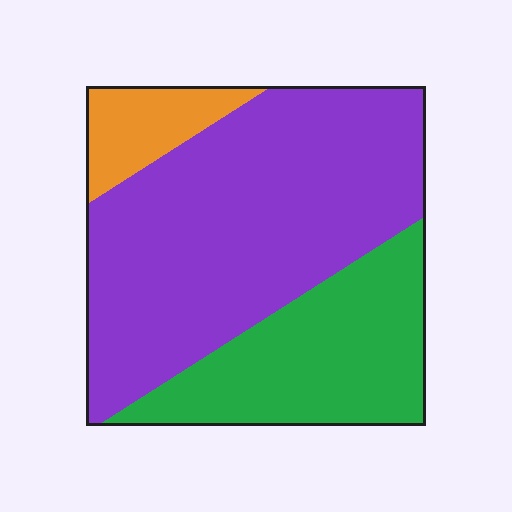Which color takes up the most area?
Purple, at roughly 60%.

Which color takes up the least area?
Orange, at roughly 10%.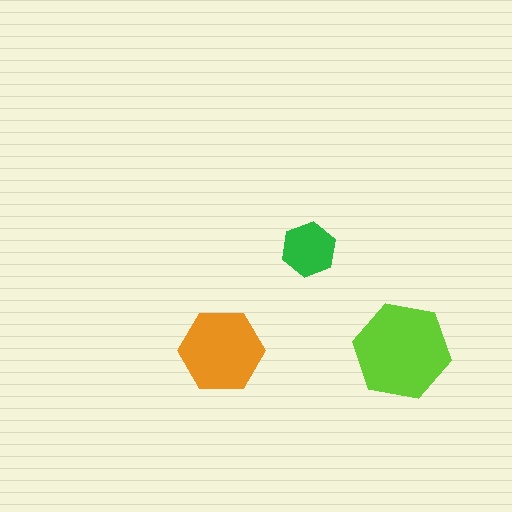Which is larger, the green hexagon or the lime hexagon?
The lime one.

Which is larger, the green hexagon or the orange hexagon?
The orange one.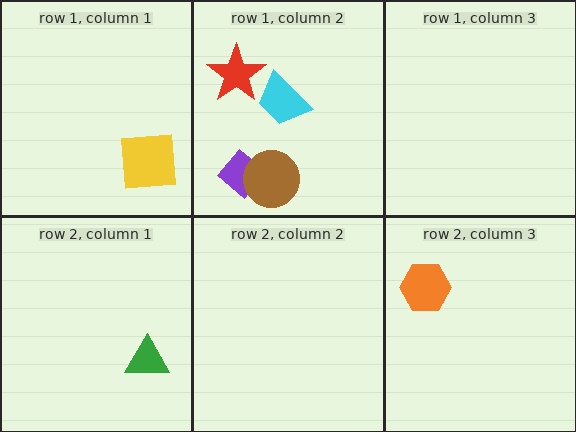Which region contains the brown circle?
The row 1, column 2 region.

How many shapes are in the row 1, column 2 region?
4.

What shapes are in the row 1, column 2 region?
The red star, the purple diamond, the cyan trapezoid, the brown circle.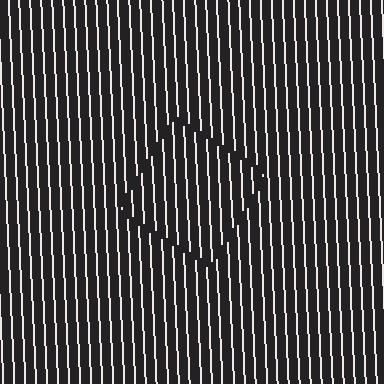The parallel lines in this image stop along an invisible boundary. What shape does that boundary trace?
An illusory square. The interior of the shape contains the same grating, shifted by half a period — the contour is defined by the phase discontinuity where line-ends from the inner and outer gratings abut.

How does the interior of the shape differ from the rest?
The interior of the shape contains the same grating, shifted by half a period — the contour is defined by the phase discontinuity where line-ends from the inner and outer gratings abut.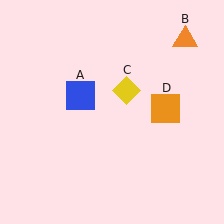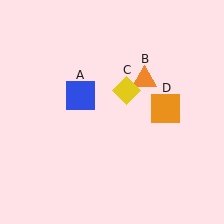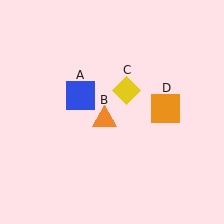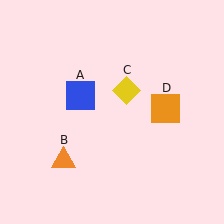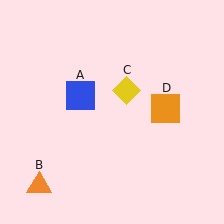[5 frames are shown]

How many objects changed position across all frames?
1 object changed position: orange triangle (object B).